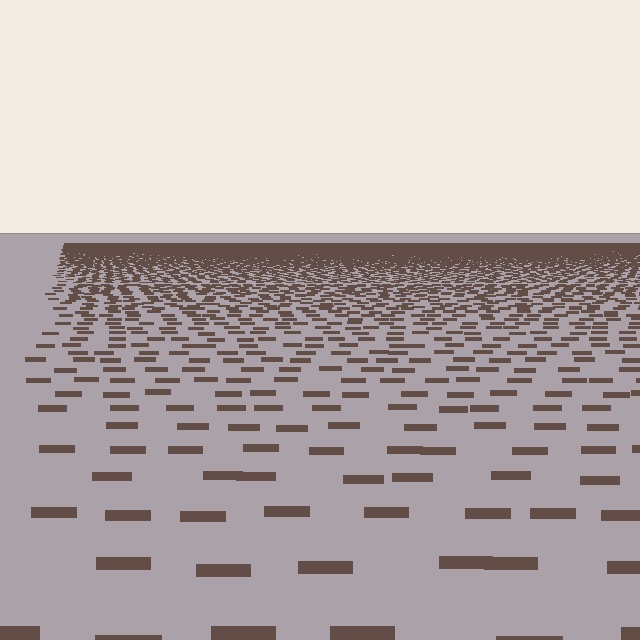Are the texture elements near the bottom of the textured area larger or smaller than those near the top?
Larger. Near the bottom, elements are closer to the viewer and appear at a bigger on-screen size.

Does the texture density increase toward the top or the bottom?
Density increases toward the top.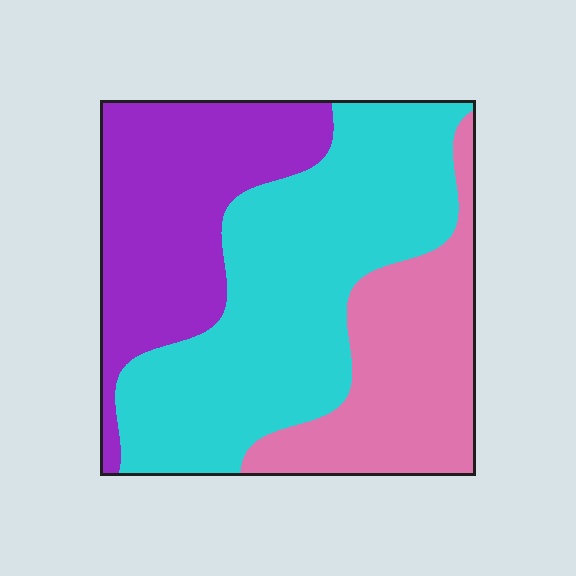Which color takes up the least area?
Pink, at roughly 25%.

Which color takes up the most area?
Cyan, at roughly 45%.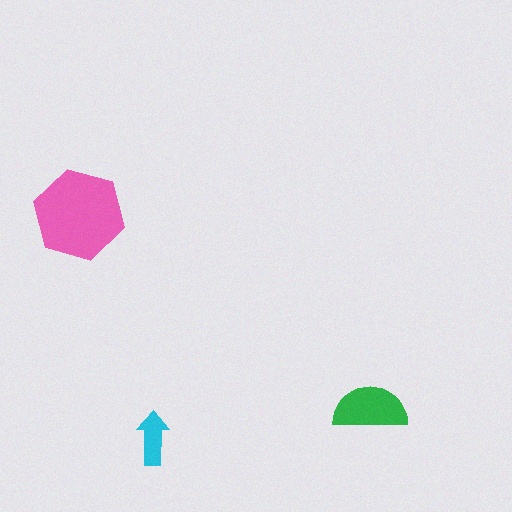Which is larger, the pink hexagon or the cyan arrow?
The pink hexagon.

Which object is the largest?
The pink hexagon.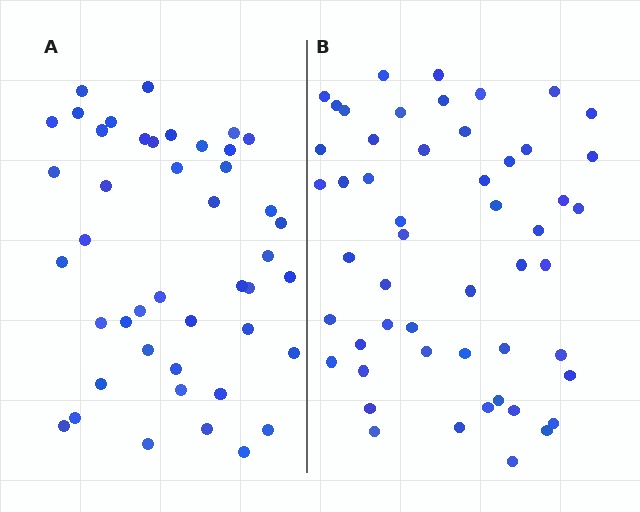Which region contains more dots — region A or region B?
Region B (the right region) has more dots.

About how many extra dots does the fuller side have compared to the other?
Region B has roughly 8 or so more dots than region A.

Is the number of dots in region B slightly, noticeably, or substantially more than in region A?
Region B has only slightly more — the two regions are fairly close. The ratio is roughly 1.2 to 1.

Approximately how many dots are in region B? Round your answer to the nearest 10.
About 50 dots. (The exact count is 52, which rounds to 50.)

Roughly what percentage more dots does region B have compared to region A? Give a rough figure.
About 20% more.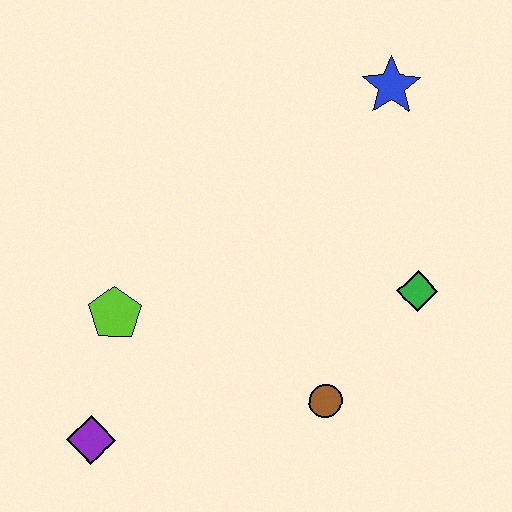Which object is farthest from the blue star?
The purple diamond is farthest from the blue star.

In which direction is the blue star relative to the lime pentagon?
The blue star is to the right of the lime pentagon.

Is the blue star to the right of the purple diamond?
Yes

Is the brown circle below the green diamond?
Yes